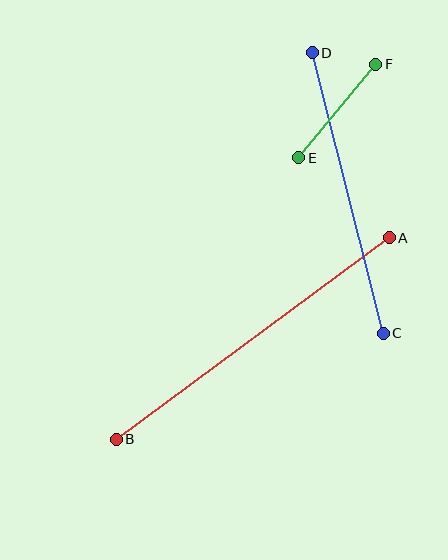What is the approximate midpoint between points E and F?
The midpoint is at approximately (337, 111) pixels.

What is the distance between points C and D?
The distance is approximately 290 pixels.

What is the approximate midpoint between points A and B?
The midpoint is at approximately (253, 338) pixels.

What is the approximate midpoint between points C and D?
The midpoint is at approximately (348, 193) pixels.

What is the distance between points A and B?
The distance is approximately 339 pixels.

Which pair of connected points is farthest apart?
Points A and B are farthest apart.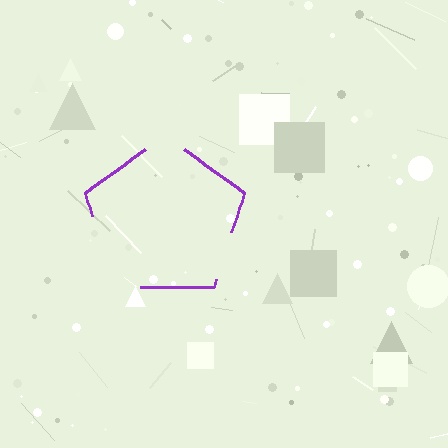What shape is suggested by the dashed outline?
The dashed outline suggests a pentagon.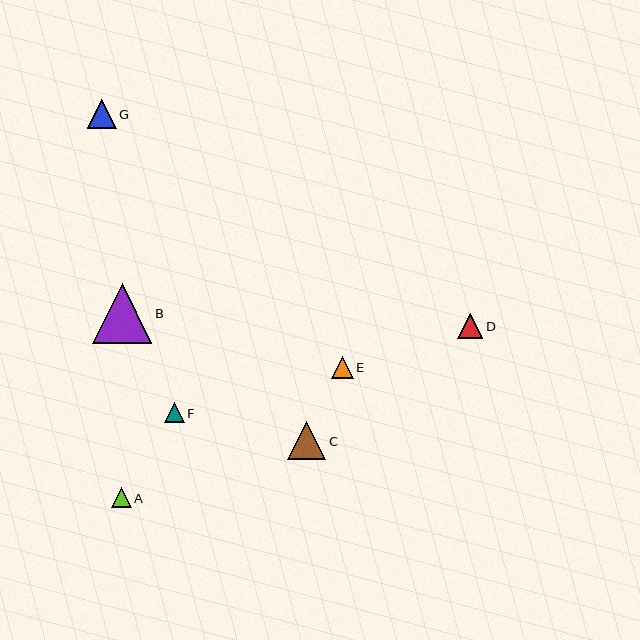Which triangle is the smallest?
Triangle A is the smallest with a size of approximately 20 pixels.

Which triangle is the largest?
Triangle B is the largest with a size of approximately 59 pixels.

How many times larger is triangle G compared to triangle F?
Triangle G is approximately 1.4 times the size of triangle F.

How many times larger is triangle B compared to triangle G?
Triangle B is approximately 2.1 times the size of triangle G.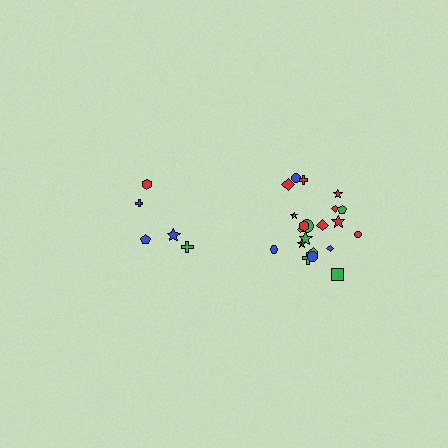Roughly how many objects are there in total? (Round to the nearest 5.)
Roughly 25 objects in total.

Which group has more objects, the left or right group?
The right group.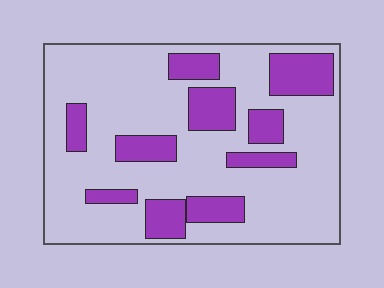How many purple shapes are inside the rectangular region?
10.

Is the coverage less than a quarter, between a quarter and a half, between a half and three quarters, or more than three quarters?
Between a quarter and a half.